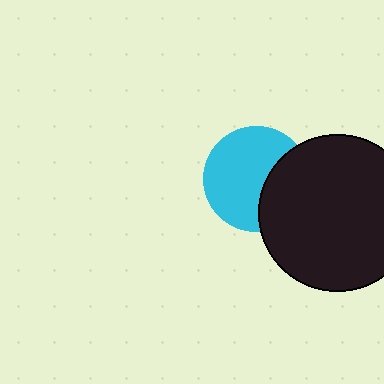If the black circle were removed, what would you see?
You would see the complete cyan circle.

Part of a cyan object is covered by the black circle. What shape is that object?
It is a circle.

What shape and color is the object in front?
The object in front is a black circle.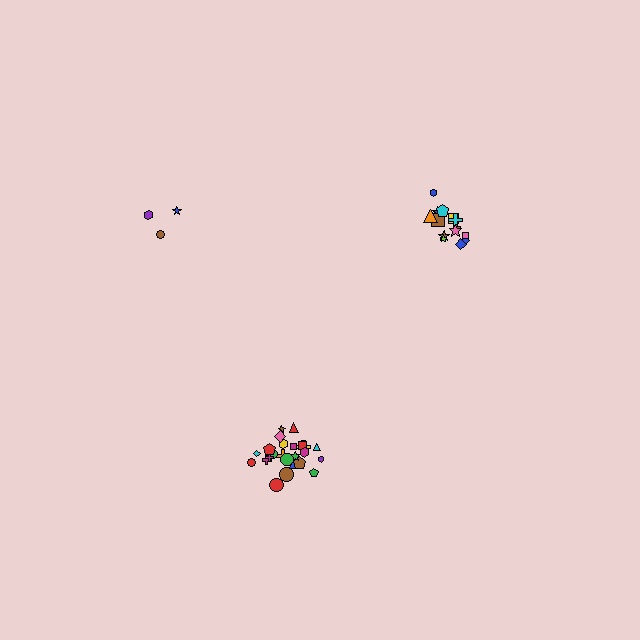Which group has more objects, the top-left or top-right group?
The top-right group.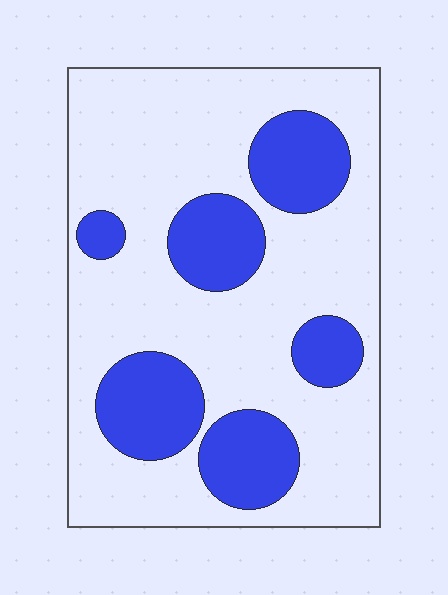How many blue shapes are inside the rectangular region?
6.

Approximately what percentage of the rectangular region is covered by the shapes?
Approximately 30%.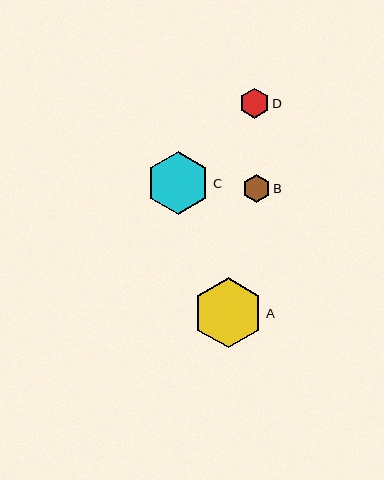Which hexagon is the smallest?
Hexagon B is the smallest with a size of approximately 28 pixels.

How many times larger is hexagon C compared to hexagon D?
Hexagon C is approximately 2.1 times the size of hexagon D.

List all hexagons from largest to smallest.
From largest to smallest: A, C, D, B.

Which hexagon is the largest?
Hexagon A is the largest with a size of approximately 69 pixels.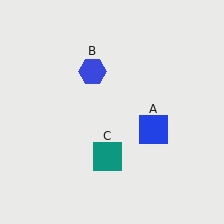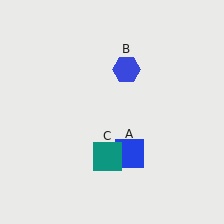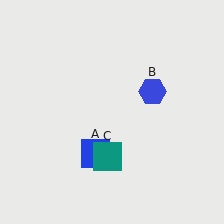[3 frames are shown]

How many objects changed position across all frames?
2 objects changed position: blue square (object A), blue hexagon (object B).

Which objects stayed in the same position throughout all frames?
Teal square (object C) remained stationary.